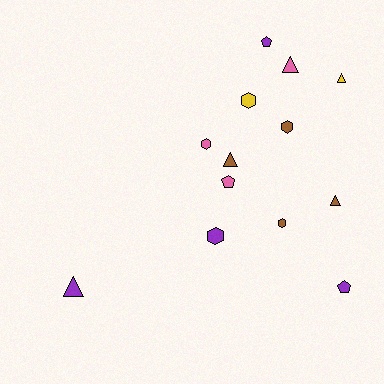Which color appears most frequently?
Purple, with 4 objects.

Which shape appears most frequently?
Hexagon, with 5 objects.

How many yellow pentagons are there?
There are no yellow pentagons.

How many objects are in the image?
There are 13 objects.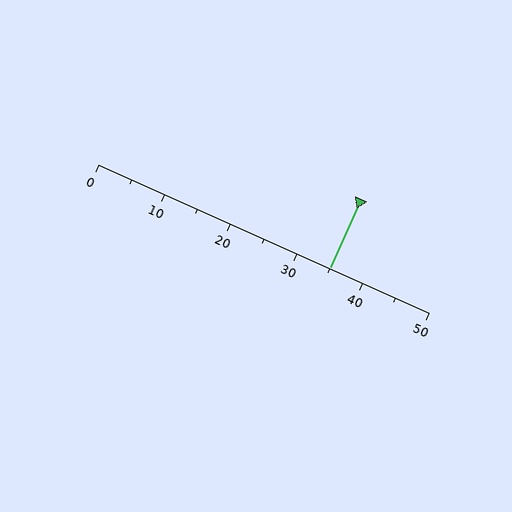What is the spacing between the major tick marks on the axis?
The major ticks are spaced 10 apart.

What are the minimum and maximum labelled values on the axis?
The axis runs from 0 to 50.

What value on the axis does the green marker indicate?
The marker indicates approximately 35.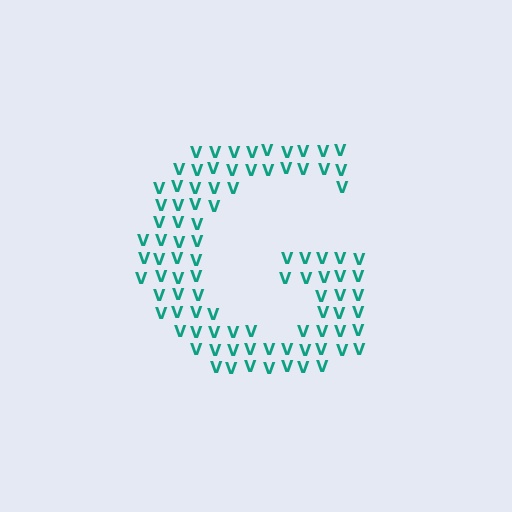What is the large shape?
The large shape is the letter G.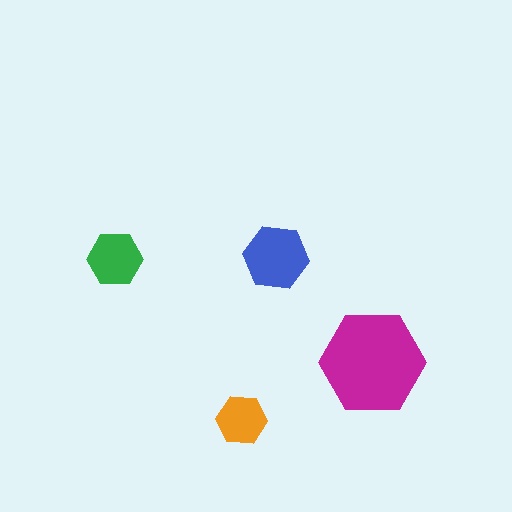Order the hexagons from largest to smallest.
the magenta one, the blue one, the green one, the orange one.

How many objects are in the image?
There are 4 objects in the image.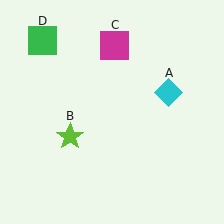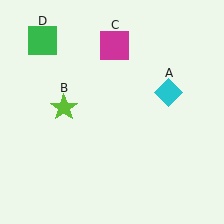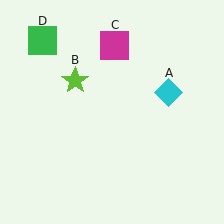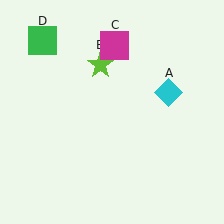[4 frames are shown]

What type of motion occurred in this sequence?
The lime star (object B) rotated clockwise around the center of the scene.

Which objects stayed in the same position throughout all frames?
Cyan diamond (object A) and magenta square (object C) and green square (object D) remained stationary.